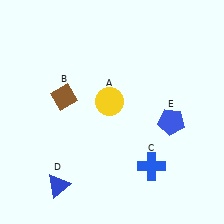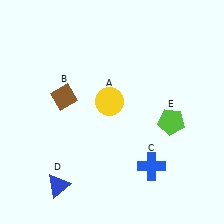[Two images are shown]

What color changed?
The pentagon (E) changed from blue in Image 1 to lime in Image 2.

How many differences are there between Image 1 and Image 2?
There is 1 difference between the two images.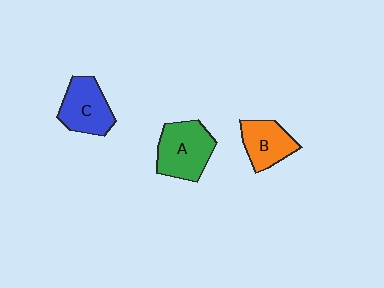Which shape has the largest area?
Shape A (green).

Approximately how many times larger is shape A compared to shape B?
Approximately 1.4 times.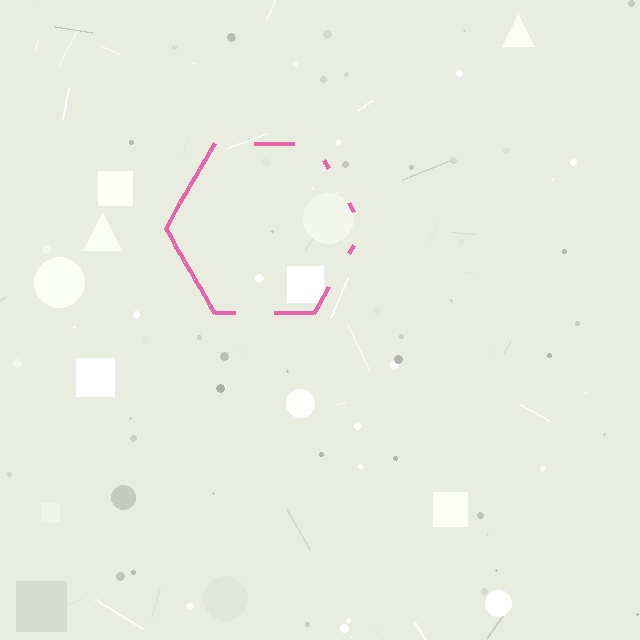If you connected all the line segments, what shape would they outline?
They would outline a hexagon.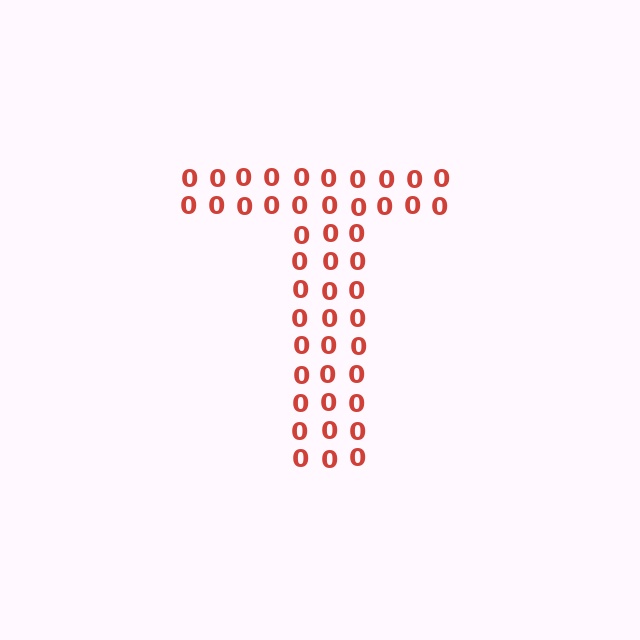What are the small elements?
The small elements are digit 0's.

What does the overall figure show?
The overall figure shows the letter T.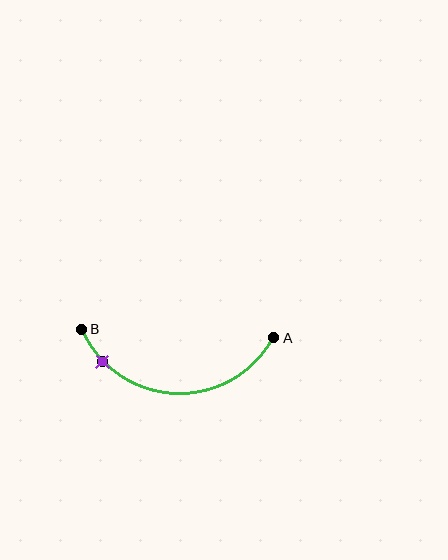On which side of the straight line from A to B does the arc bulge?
The arc bulges below the straight line connecting A and B.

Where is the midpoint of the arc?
The arc midpoint is the point on the curve farthest from the straight line joining A and B. It sits below that line.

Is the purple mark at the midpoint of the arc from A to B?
No. The purple mark lies on the arc but is closer to endpoint B. The arc midpoint would be at the point on the curve equidistant along the arc from both A and B.